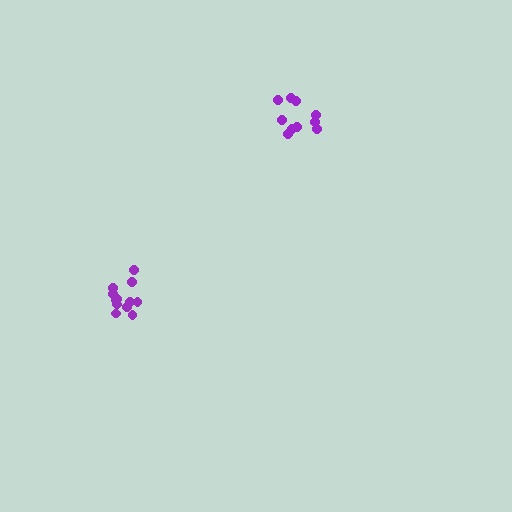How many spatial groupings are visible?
There are 2 spatial groupings.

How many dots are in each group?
Group 1: 12 dots, Group 2: 10 dots (22 total).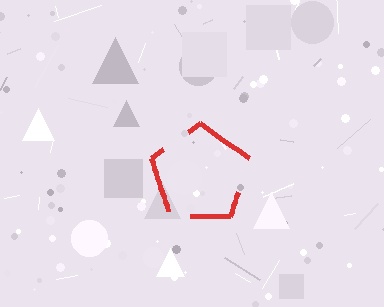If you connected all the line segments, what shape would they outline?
They would outline a pentagon.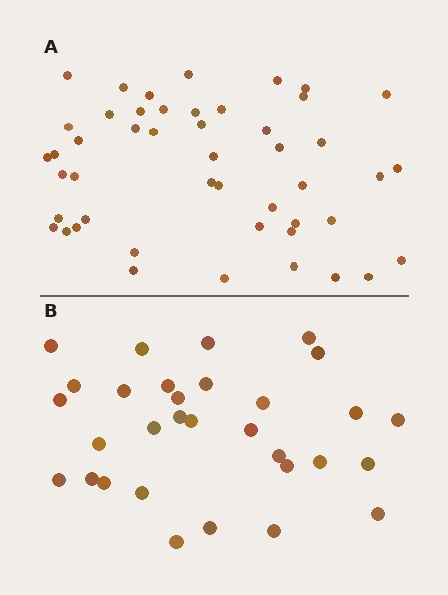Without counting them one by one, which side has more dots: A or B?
Region A (the top region) has more dots.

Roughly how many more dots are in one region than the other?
Region A has approximately 15 more dots than region B.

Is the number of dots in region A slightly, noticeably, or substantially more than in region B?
Region A has substantially more. The ratio is roughly 1.5 to 1.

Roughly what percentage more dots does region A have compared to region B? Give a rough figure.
About 55% more.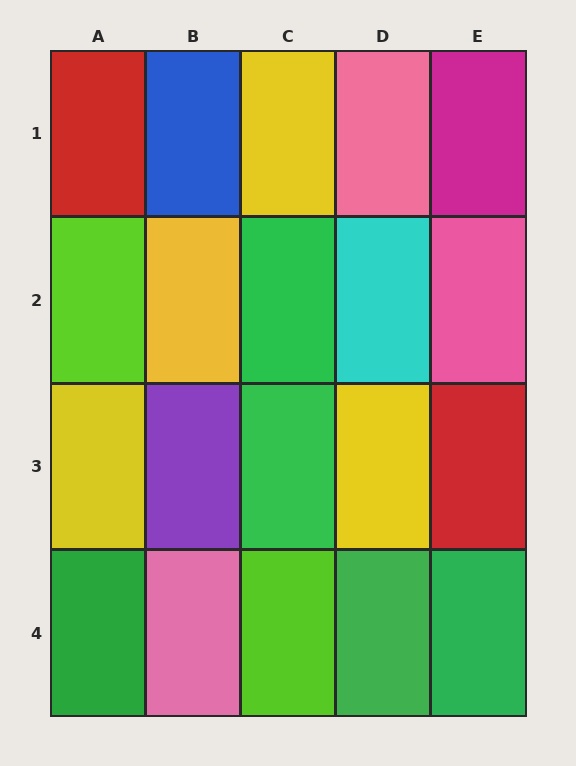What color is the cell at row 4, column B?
Pink.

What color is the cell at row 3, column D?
Yellow.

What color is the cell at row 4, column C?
Lime.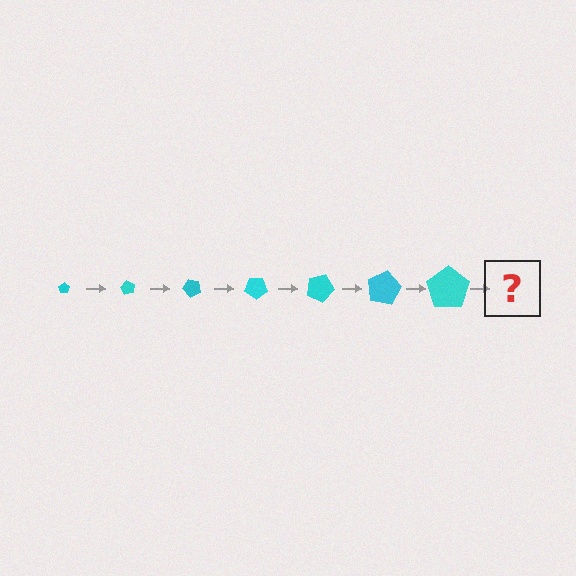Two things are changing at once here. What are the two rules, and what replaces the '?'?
The two rules are that the pentagon grows larger each step and it rotates 60 degrees each step. The '?' should be a pentagon, larger than the previous one and rotated 420 degrees from the start.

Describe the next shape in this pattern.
It should be a pentagon, larger than the previous one and rotated 420 degrees from the start.